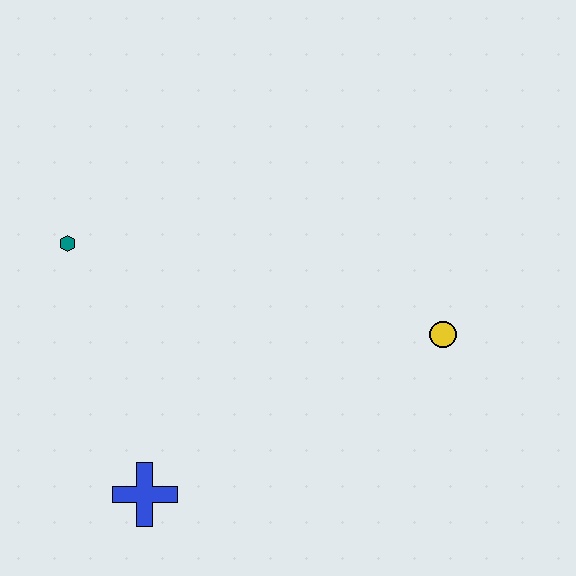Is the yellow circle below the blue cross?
No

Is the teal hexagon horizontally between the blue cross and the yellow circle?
No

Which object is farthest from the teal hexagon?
The yellow circle is farthest from the teal hexagon.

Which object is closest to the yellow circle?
The blue cross is closest to the yellow circle.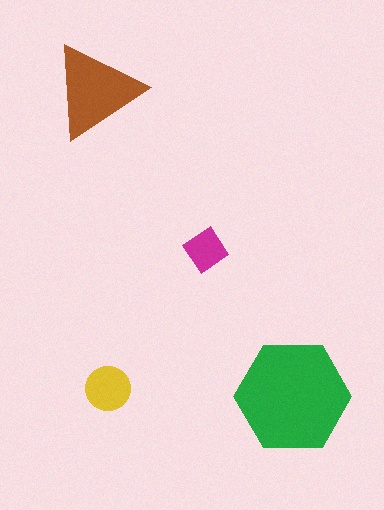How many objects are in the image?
There are 4 objects in the image.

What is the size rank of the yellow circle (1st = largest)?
3rd.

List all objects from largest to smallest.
The green hexagon, the brown triangle, the yellow circle, the magenta diamond.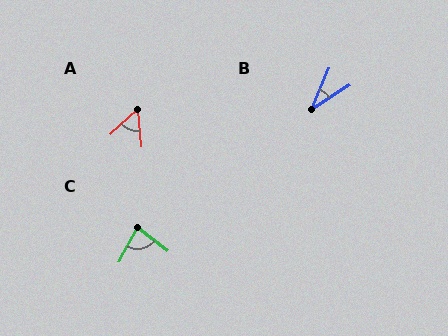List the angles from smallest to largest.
B (35°), A (52°), C (80°).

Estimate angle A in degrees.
Approximately 52 degrees.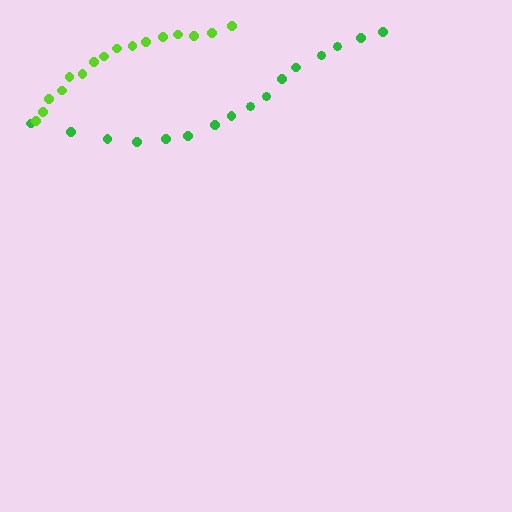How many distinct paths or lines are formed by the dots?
There are 2 distinct paths.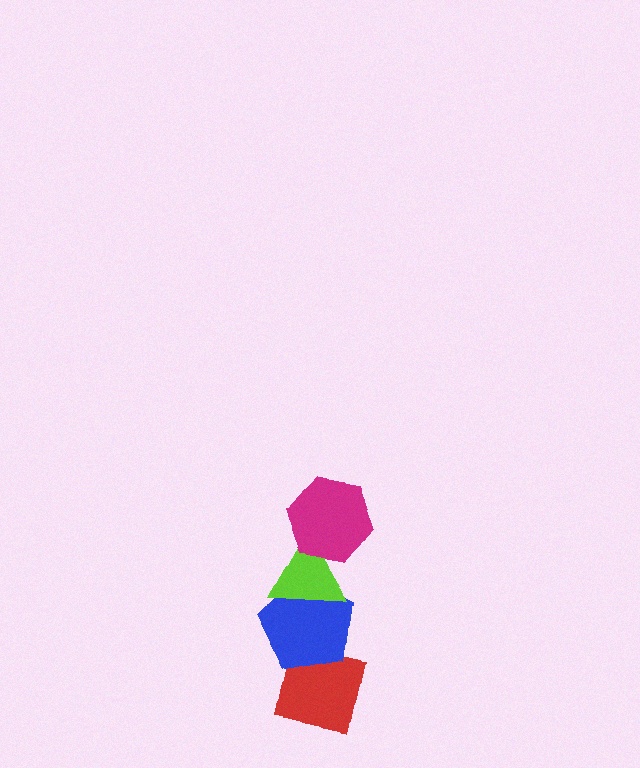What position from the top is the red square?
The red square is 4th from the top.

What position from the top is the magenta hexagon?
The magenta hexagon is 1st from the top.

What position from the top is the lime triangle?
The lime triangle is 2nd from the top.